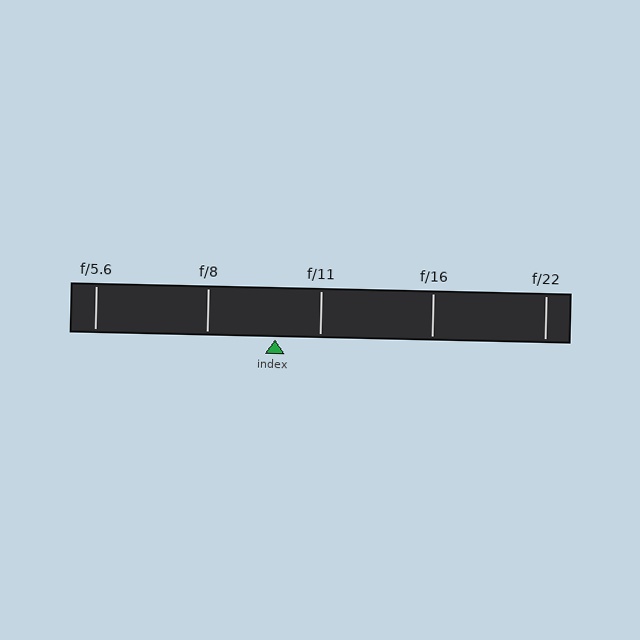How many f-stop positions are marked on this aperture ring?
There are 5 f-stop positions marked.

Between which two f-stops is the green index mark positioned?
The index mark is between f/8 and f/11.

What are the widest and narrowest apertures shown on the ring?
The widest aperture shown is f/5.6 and the narrowest is f/22.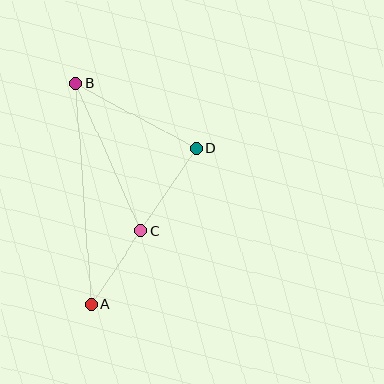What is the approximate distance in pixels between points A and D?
The distance between A and D is approximately 188 pixels.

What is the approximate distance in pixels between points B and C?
The distance between B and C is approximately 162 pixels.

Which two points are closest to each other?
Points A and C are closest to each other.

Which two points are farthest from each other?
Points A and B are farthest from each other.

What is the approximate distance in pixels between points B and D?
The distance between B and D is approximately 136 pixels.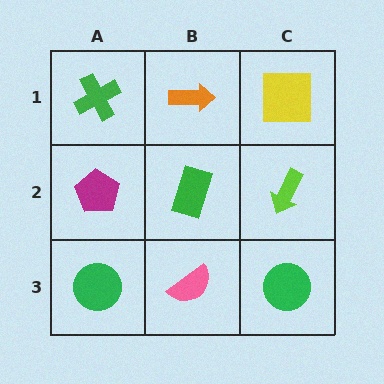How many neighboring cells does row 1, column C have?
2.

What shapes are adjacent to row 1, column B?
A green rectangle (row 2, column B), a green cross (row 1, column A), a yellow square (row 1, column C).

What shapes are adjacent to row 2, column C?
A yellow square (row 1, column C), a green circle (row 3, column C), a green rectangle (row 2, column B).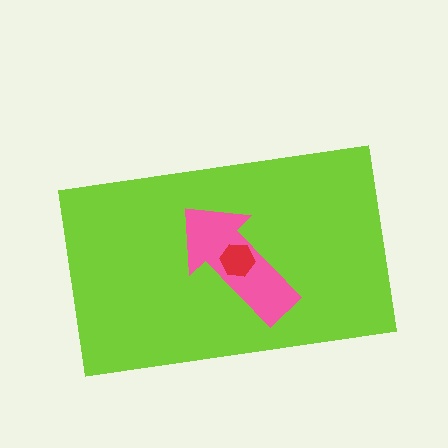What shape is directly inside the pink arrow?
The red hexagon.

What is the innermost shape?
The red hexagon.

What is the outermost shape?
The lime rectangle.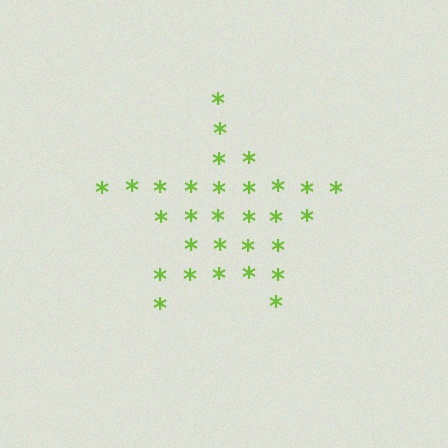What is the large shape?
The large shape is a star.